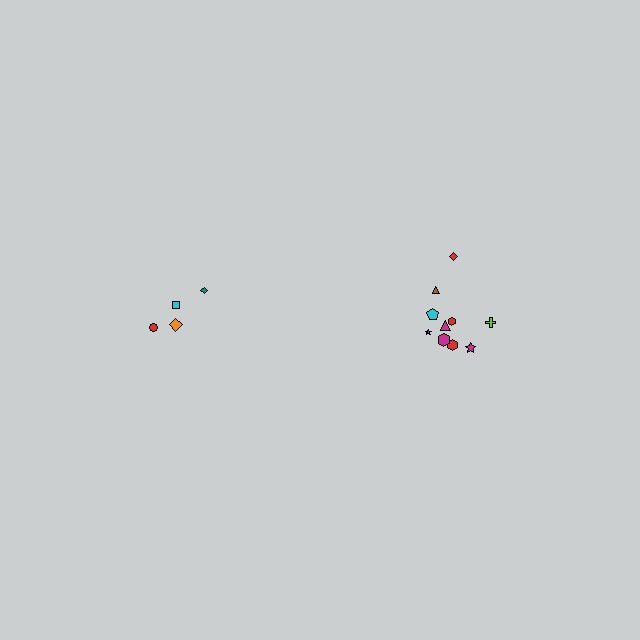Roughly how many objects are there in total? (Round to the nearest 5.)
Roughly 15 objects in total.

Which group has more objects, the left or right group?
The right group.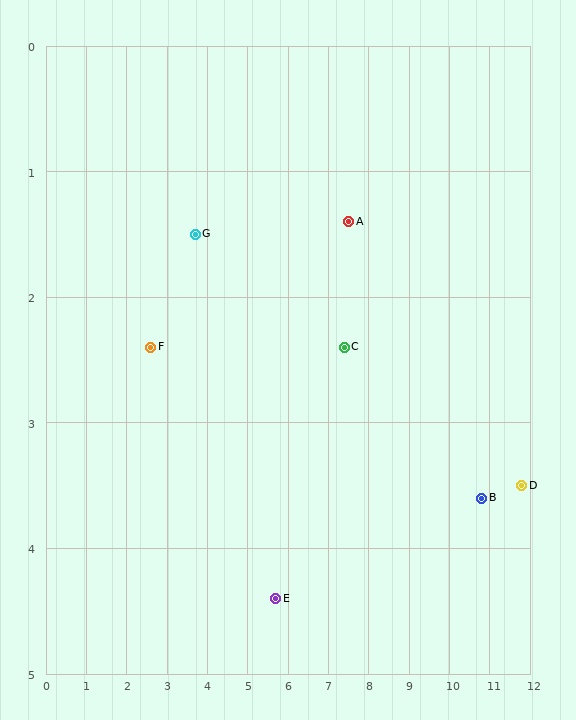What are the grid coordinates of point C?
Point C is at approximately (7.4, 2.4).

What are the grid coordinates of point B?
Point B is at approximately (10.8, 3.6).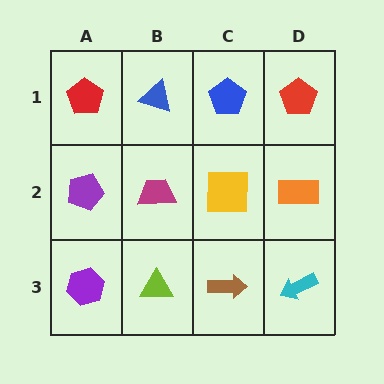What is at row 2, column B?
A magenta trapezoid.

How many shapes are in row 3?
4 shapes.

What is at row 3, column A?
A purple hexagon.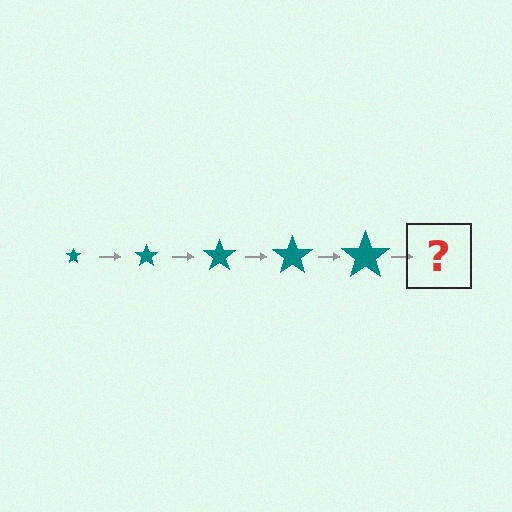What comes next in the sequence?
The next element should be a teal star, larger than the previous one.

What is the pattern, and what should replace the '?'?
The pattern is that the star gets progressively larger each step. The '?' should be a teal star, larger than the previous one.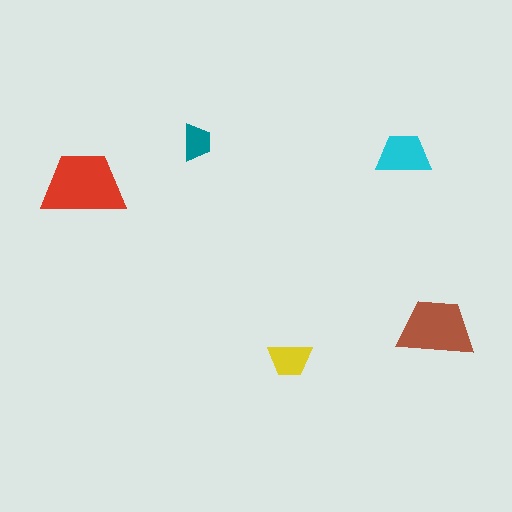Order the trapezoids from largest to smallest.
the red one, the brown one, the cyan one, the yellow one, the teal one.